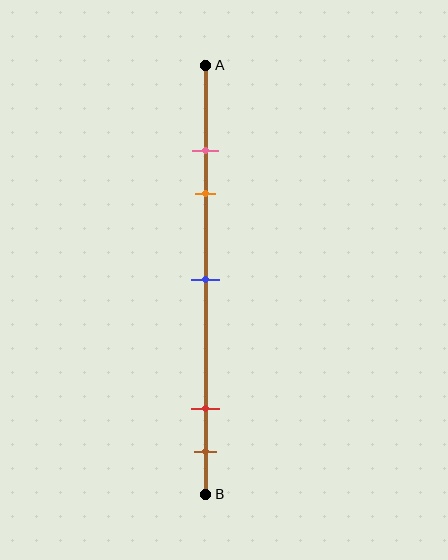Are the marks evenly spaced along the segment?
No, the marks are not evenly spaced.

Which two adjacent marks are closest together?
The pink and orange marks are the closest adjacent pair.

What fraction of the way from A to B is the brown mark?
The brown mark is approximately 90% (0.9) of the way from A to B.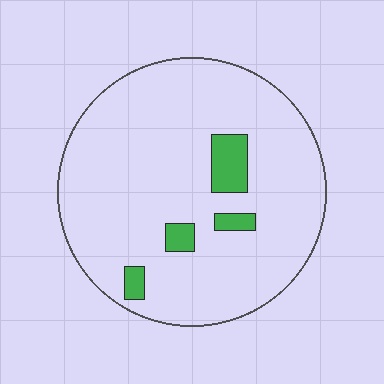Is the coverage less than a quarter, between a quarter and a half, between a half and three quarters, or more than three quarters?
Less than a quarter.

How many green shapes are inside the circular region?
4.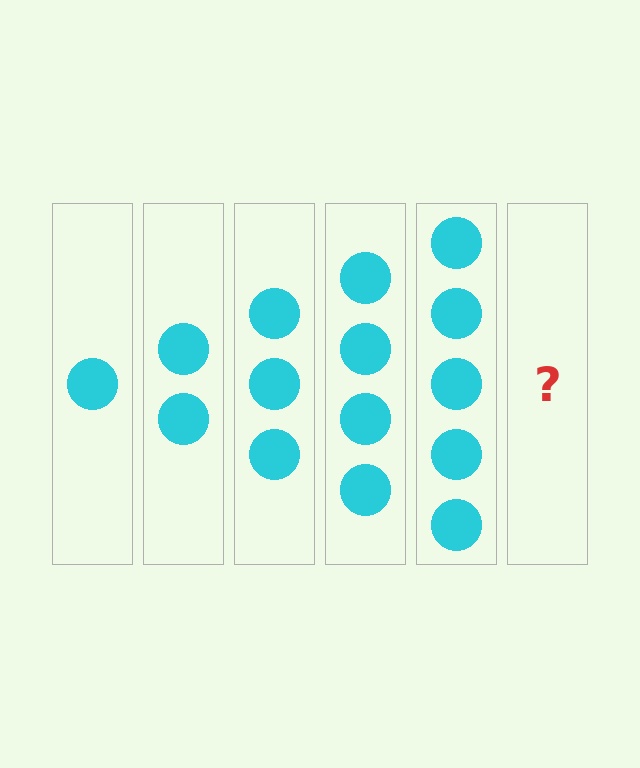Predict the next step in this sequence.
The next step is 6 circles.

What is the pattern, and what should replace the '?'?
The pattern is that each step adds one more circle. The '?' should be 6 circles.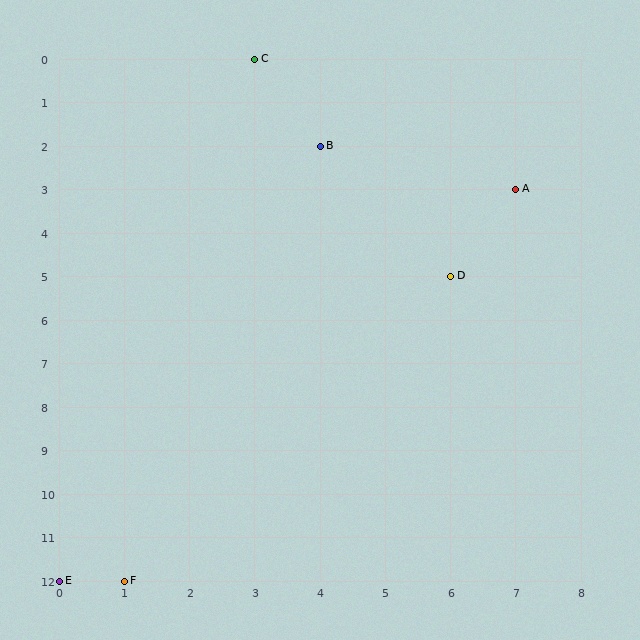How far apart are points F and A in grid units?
Points F and A are 6 columns and 9 rows apart (about 10.8 grid units diagonally).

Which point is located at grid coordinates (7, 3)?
Point A is at (7, 3).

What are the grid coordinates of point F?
Point F is at grid coordinates (1, 12).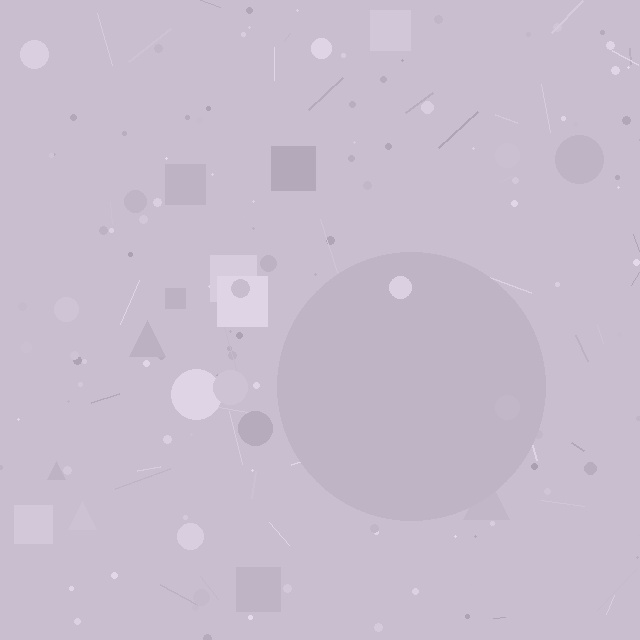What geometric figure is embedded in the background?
A circle is embedded in the background.